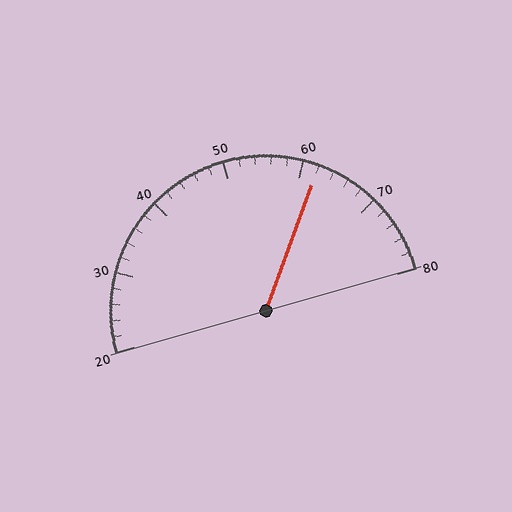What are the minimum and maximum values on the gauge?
The gauge ranges from 20 to 80.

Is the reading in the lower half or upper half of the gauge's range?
The reading is in the upper half of the range (20 to 80).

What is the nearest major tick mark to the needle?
The nearest major tick mark is 60.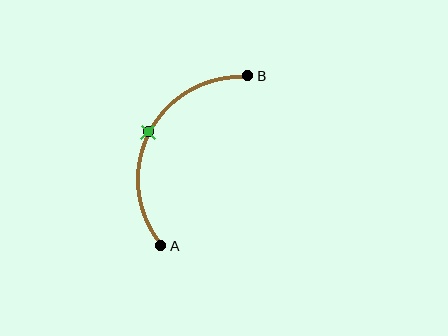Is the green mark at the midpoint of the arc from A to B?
Yes. The green mark lies on the arc at equal arc-length from both A and B — it is the arc midpoint.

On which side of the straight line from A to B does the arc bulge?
The arc bulges to the left of the straight line connecting A and B.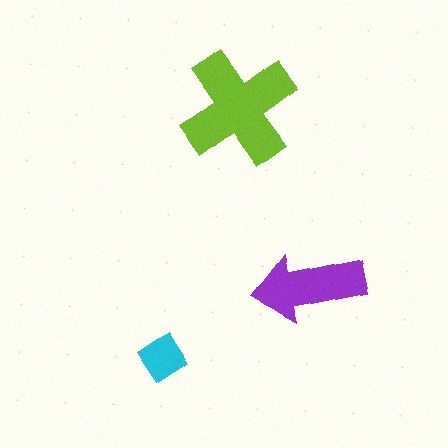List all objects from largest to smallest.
The lime cross, the purple arrow, the cyan diamond.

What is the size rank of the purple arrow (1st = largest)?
2nd.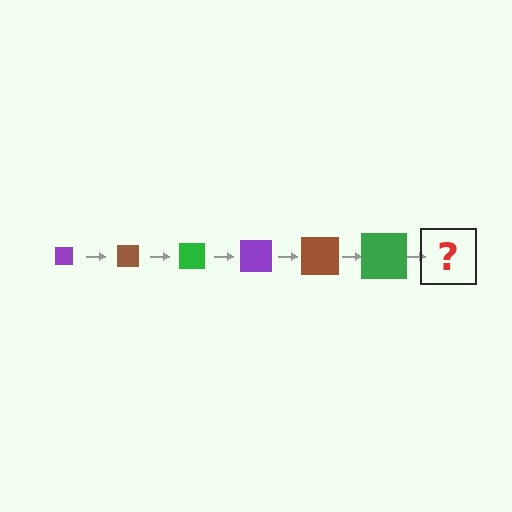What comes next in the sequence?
The next element should be a purple square, larger than the previous one.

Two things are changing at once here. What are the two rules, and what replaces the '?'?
The two rules are that the square grows larger each step and the color cycles through purple, brown, and green. The '?' should be a purple square, larger than the previous one.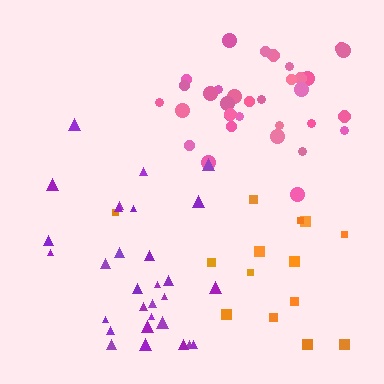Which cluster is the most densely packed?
Pink.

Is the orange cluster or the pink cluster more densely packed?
Pink.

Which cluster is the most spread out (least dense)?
Orange.